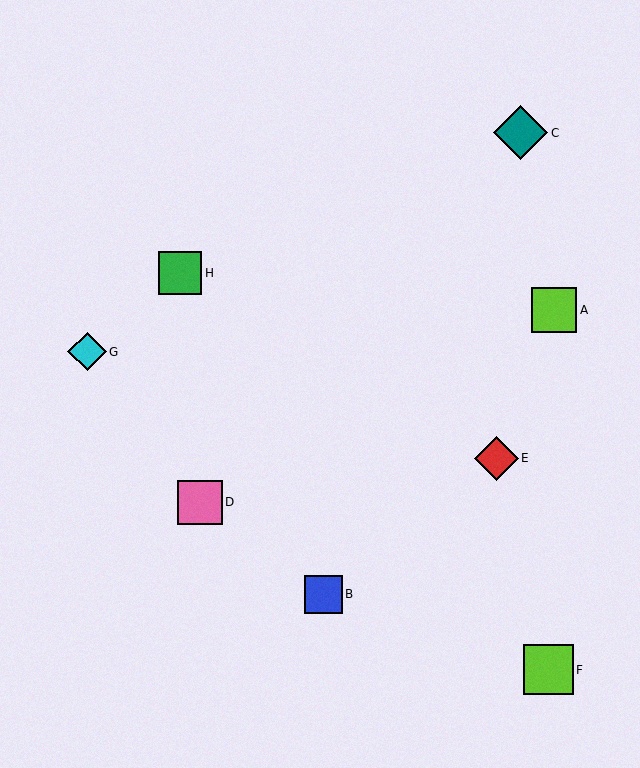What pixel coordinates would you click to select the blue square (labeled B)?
Click at (323, 594) to select the blue square B.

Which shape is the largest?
The teal diamond (labeled C) is the largest.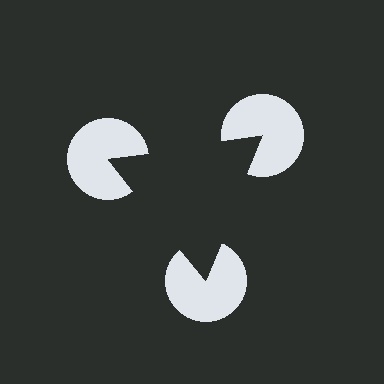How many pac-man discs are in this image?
There are 3 — one at each vertex of the illusory triangle.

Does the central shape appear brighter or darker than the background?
It typically appears slightly darker than the background, even though no actual brightness change is drawn.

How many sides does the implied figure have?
3 sides.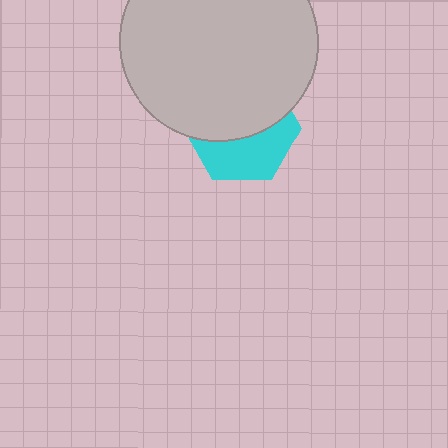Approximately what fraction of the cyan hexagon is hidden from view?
Roughly 56% of the cyan hexagon is hidden behind the light gray circle.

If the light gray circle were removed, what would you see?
You would see the complete cyan hexagon.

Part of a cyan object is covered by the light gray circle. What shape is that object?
It is a hexagon.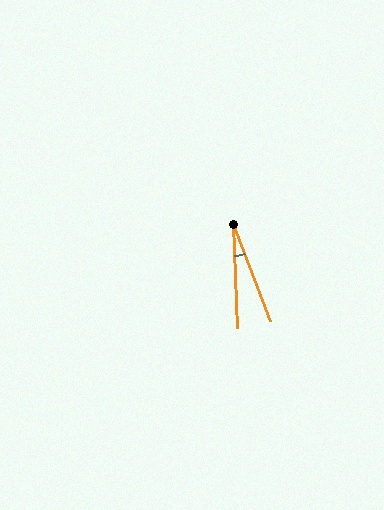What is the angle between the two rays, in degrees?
Approximately 19 degrees.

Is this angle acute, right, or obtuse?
It is acute.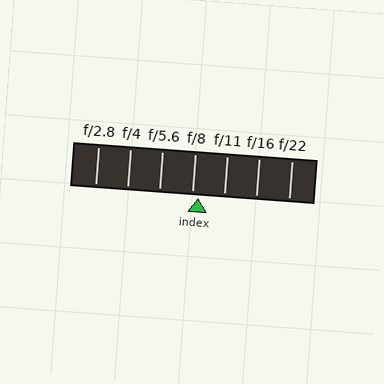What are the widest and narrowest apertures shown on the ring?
The widest aperture shown is f/2.8 and the narrowest is f/22.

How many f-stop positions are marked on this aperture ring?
There are 7 f-stop positions marked.